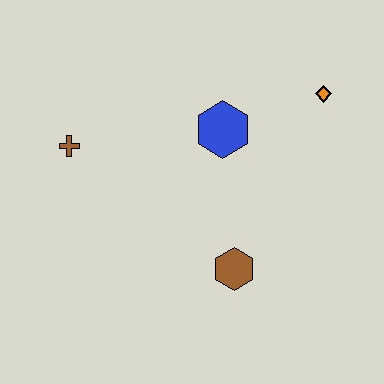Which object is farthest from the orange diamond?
The brown cross is farthest from the orange diamond.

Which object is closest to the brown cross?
The blue hexagon is closest to the brown cross.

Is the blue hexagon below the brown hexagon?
No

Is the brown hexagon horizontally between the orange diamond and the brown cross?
Yes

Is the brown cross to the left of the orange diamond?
Yes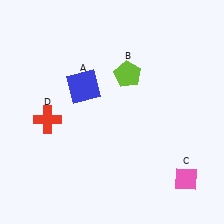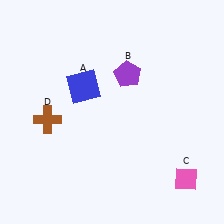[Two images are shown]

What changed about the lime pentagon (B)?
In Image 1, B is lime. In Image 2, it changed to purple.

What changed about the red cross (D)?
In Image 1, D is red. In Image 2, it changed to brown.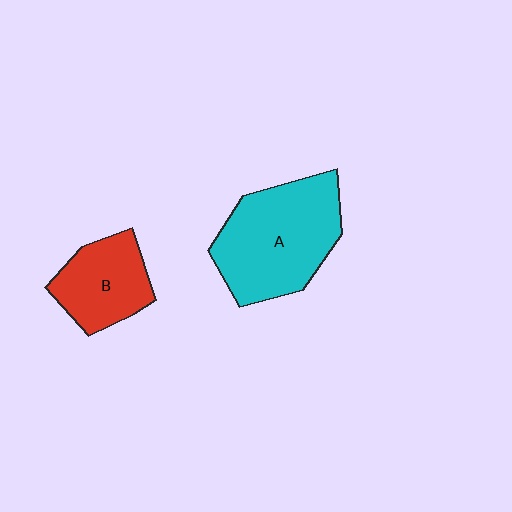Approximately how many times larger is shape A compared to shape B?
Approximately 1.7 times.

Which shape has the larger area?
Shape A (cyan).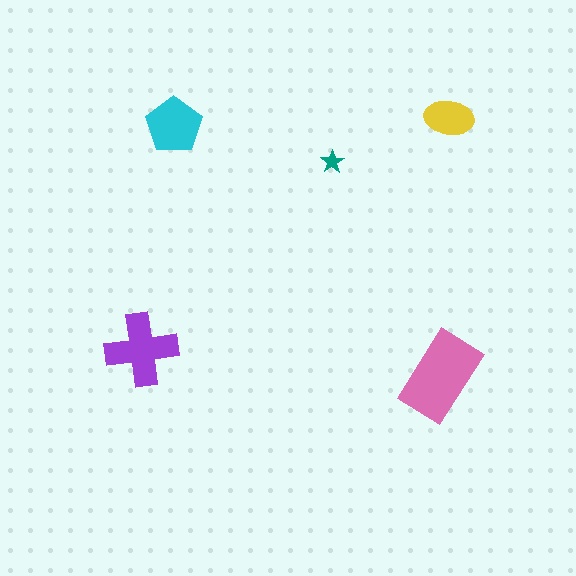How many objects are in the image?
There are 5 objects in the image.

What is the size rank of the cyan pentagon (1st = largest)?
3rd.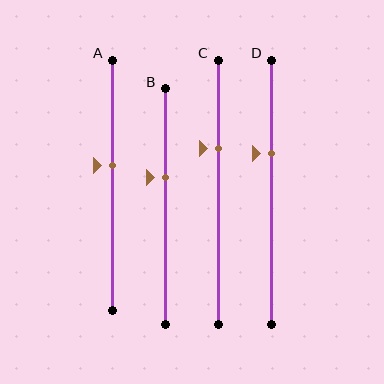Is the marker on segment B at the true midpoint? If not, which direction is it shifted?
No, the marker on segment B is shifted upward by about 12% of the segment length.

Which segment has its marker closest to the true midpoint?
Segment A has its marker closest to the true midpoint.